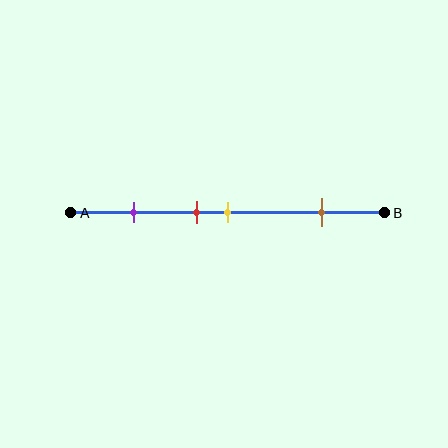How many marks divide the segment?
There are 4 marks dividing the segment.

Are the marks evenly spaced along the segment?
No, the marks are not evenly spaced.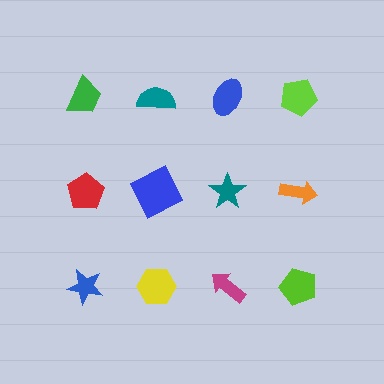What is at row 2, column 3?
A teal star.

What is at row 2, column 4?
An orange arrow.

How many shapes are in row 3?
4 shapes.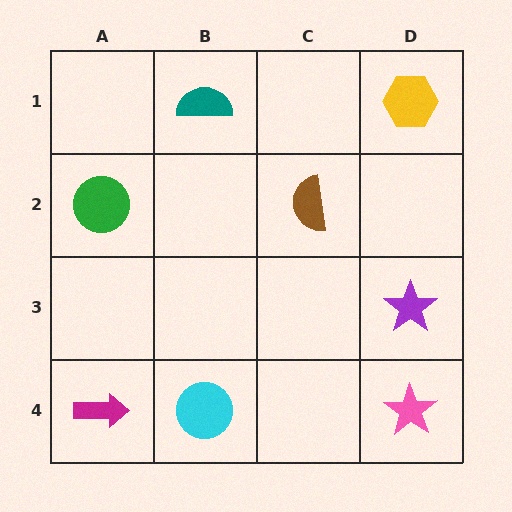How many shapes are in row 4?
3 shapes.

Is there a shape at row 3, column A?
No, that cell is empty.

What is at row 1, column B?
A teal semicircle.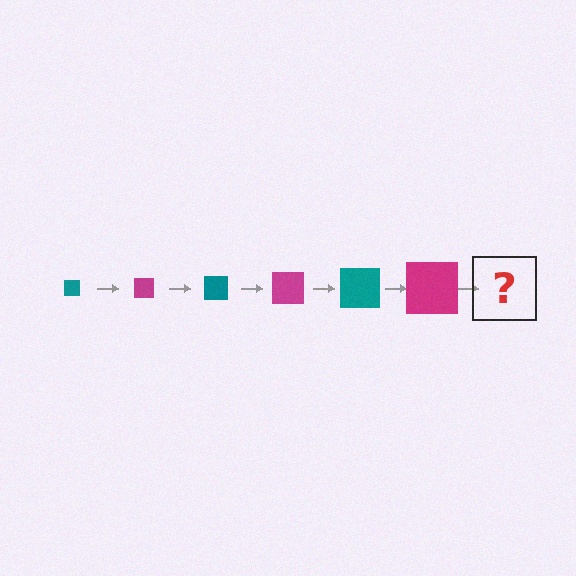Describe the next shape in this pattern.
It should be a teal square, larger than the previous one.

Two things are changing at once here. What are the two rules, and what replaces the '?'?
The two rules are that the square grows larger each step and the color cycles through teal and magenta. The '?' should be a teal square, larger than the previous one.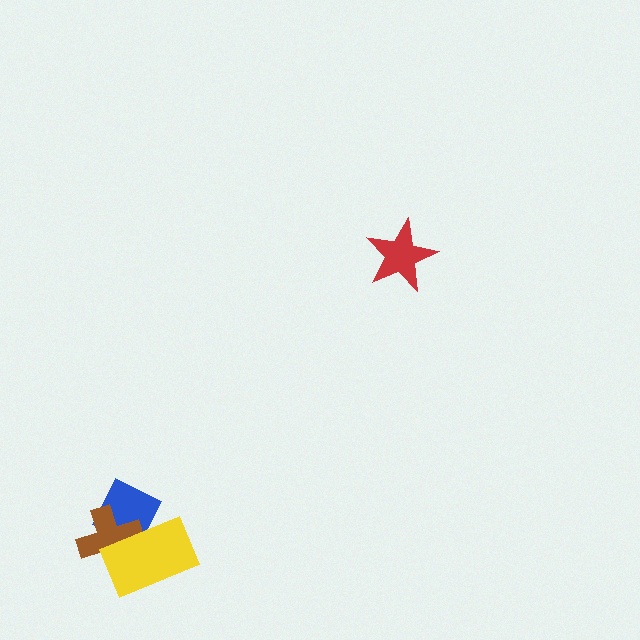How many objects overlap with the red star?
0 objects overlap with the red star.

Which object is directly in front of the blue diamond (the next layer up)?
The brown cross is directly in front of the blue diamond.